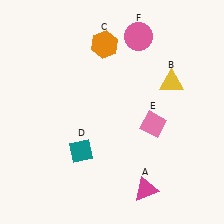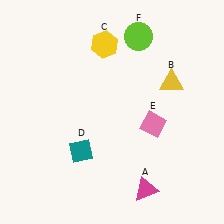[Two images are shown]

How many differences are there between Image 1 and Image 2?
There are 2 differences between the two images.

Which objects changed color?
C changed from orange to yellow. F changed from pink to lime.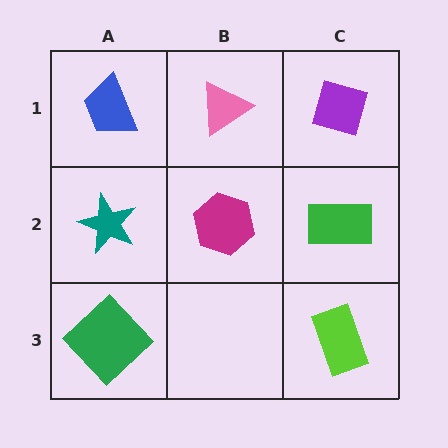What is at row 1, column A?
A blue trapezoid.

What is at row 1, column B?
A pink triangle.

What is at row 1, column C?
A purple diamond.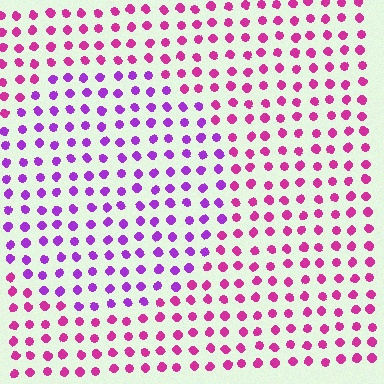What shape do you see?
I see a circle.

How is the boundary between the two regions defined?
The boundary is defined purely by a slight shift in hue (about 37 degrees). Spacing, size, and orientation are identical on both sides.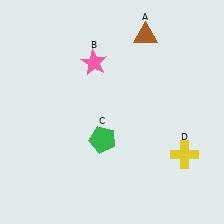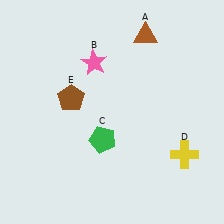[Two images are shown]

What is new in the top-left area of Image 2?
A brown pentagon (E) was added in the top-left area of Image 2.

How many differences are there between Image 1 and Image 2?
There is 1 difference between the two images.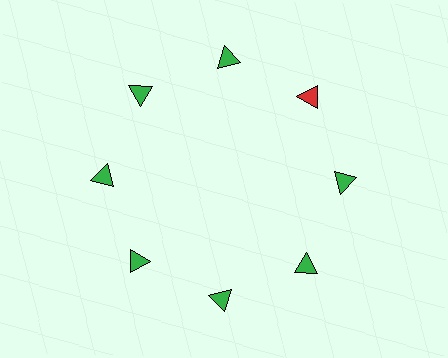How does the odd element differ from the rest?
It has a different color: red instead of green.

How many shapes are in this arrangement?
There are 8 shapes arranged in a ring pattern.